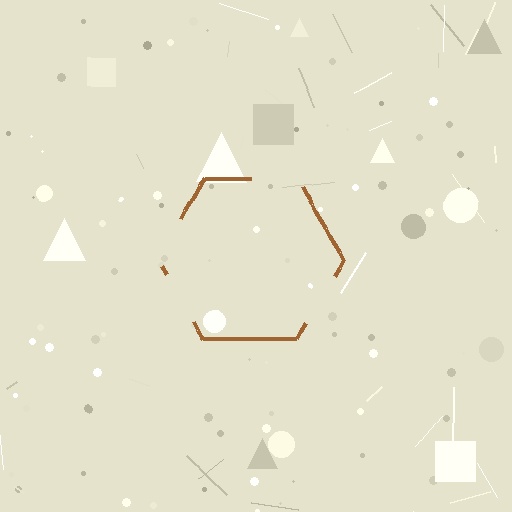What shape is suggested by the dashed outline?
The dashed outline suggests a hexagon.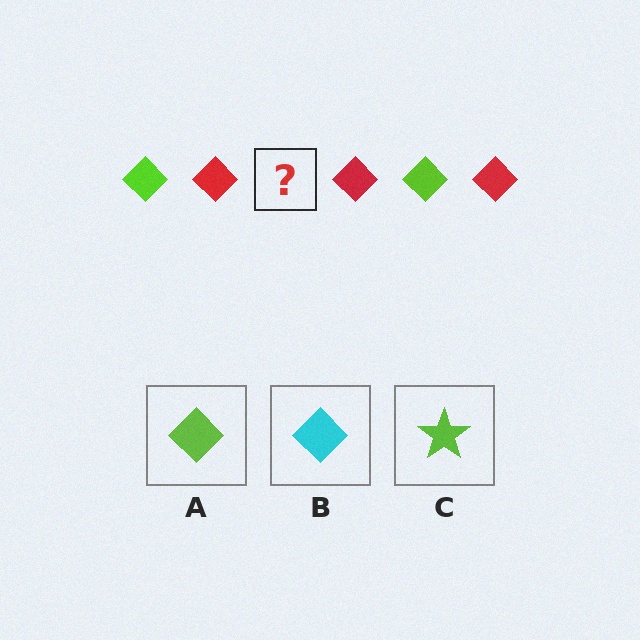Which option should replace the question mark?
Option A.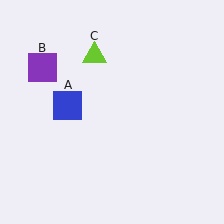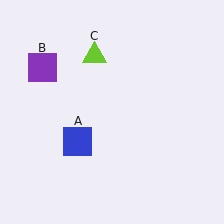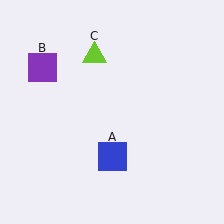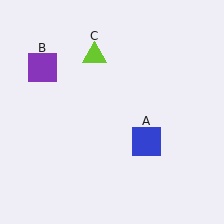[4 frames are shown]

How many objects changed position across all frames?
1 object changed position: blue square (object A).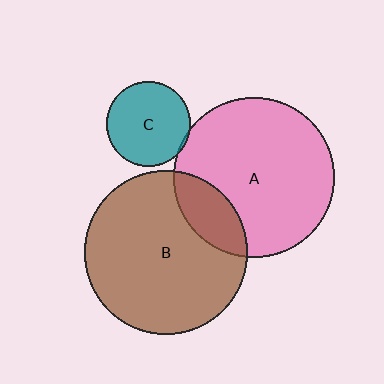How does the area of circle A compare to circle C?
Approximately 3.6 times.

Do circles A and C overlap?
Yes.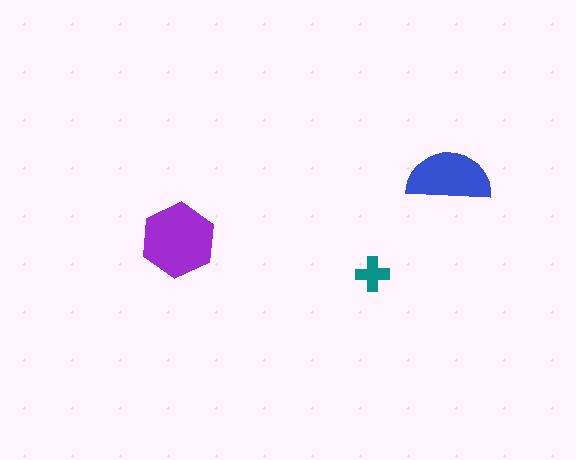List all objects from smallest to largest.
The teal cross, the blue semicircle, the purple hexagon.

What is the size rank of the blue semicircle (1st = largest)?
2nd.